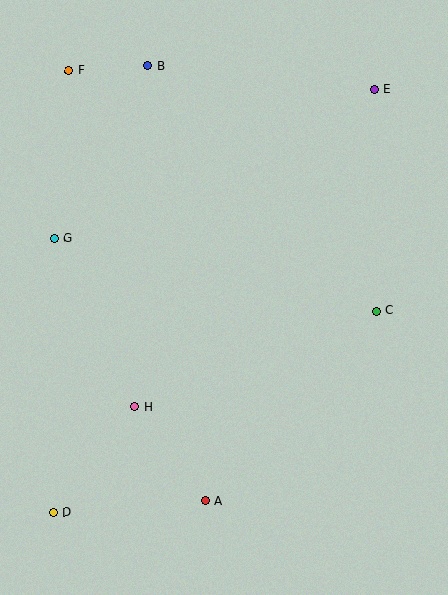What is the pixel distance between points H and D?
The distance between H and D is 133 pixels.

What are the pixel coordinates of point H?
Point H is at (135, 407).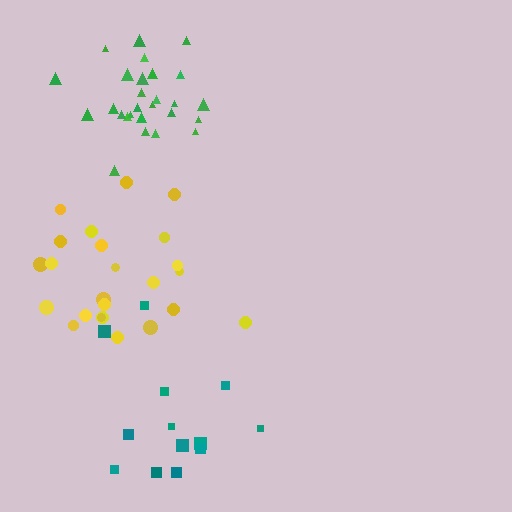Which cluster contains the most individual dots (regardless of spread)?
Green (27).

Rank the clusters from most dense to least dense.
green, yellow, teal.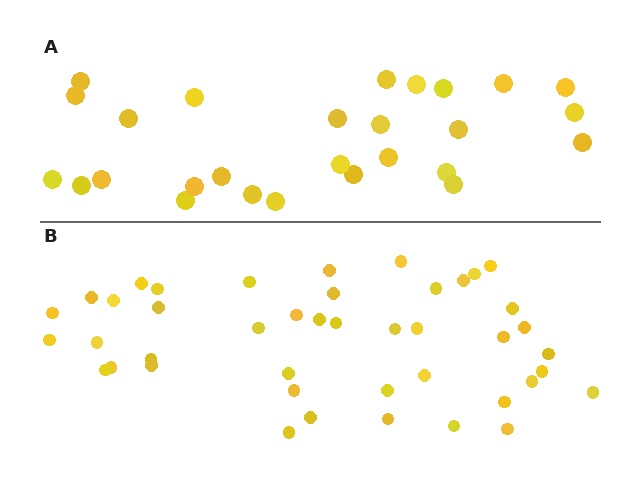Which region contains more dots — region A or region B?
Region B (the bottom region) has more dots.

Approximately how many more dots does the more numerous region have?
Region B has approximately 15 more dots than region A.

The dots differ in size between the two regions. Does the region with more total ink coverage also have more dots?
No. Region A has more total ink coverage because its dots are larger, but region B actually contains more individual dots. Total area can be misleading — the number of items is what matters here.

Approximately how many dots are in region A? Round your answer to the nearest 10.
About 30 dots. (The exact count is 27, which rounds to 30.)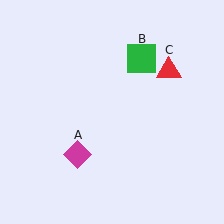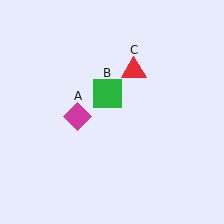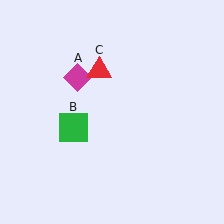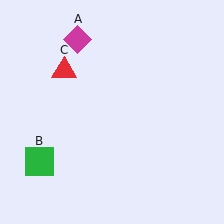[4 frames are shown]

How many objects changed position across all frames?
3 objects changed position: magenta diamond (object A), green square (object B), red triangle (object C).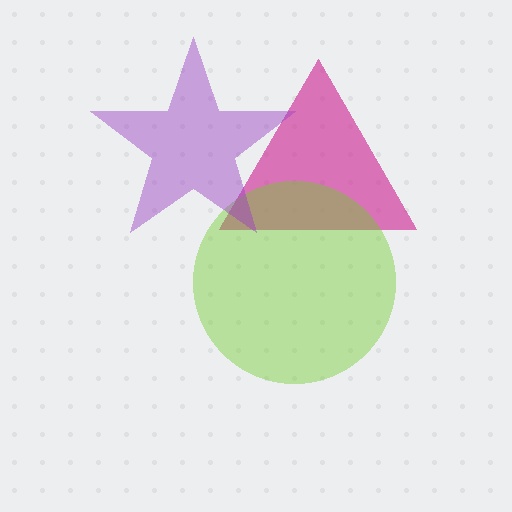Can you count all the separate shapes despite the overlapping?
Yes, there are 3 separate shapes.